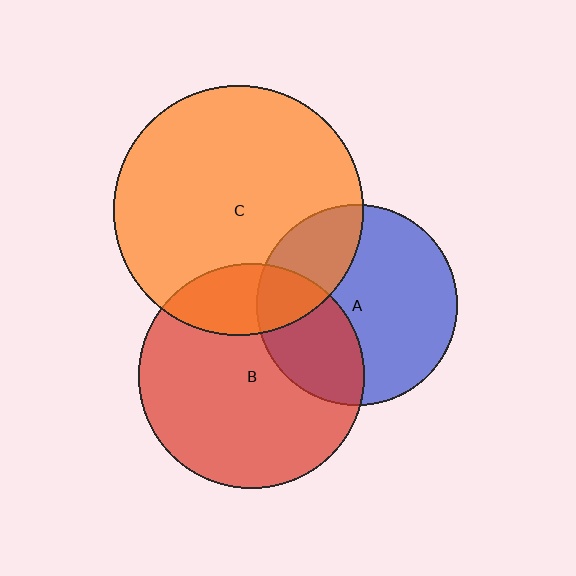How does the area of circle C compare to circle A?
Approximately 1.5 times.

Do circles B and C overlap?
Yes.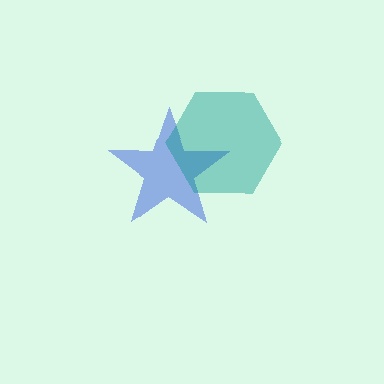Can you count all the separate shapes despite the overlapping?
Yes, there are 2 separate shapes.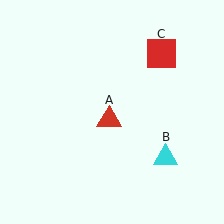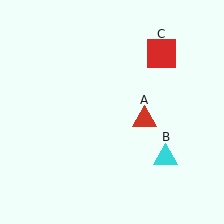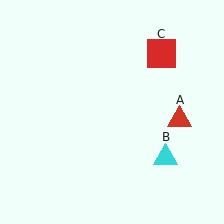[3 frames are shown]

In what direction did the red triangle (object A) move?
The red triangle (object A) moved right.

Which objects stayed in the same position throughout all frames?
Cyan triangle (object B) and red square (object C) remained stationary.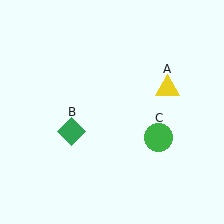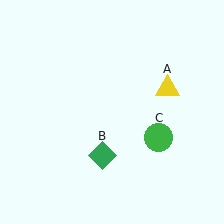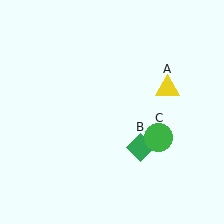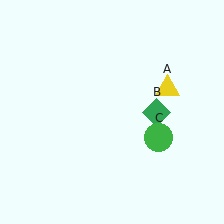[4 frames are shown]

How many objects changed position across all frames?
1 object changed position: green diamond (object B).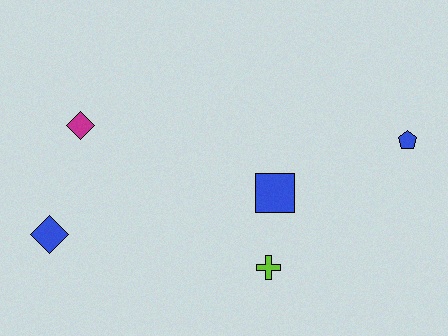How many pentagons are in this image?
There is 1 pentagon.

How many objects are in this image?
There are 5 objects.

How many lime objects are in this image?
There is 1 lime object.